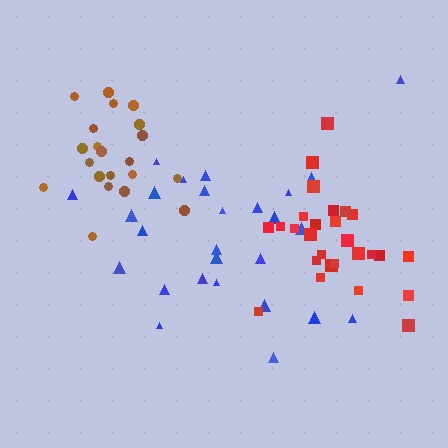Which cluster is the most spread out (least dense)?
Blue.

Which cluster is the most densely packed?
Red.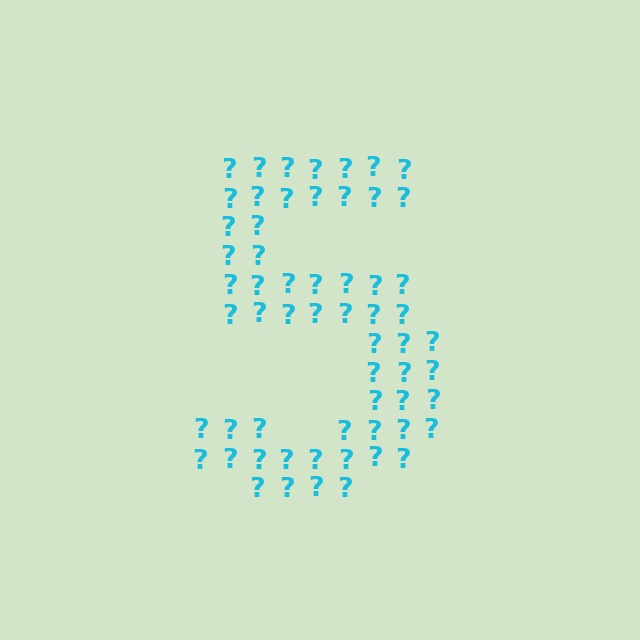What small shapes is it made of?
It is made of small question marks.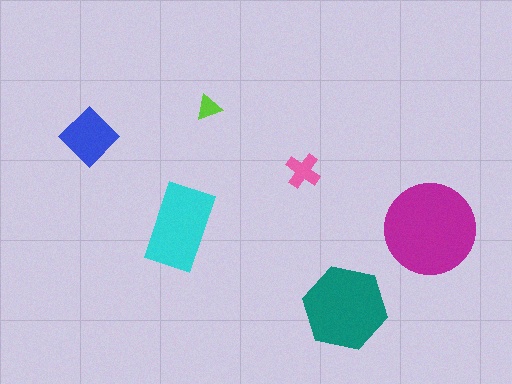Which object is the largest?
The magenta circle.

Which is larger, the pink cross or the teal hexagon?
The teal hexagon.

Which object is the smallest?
The lime triangle.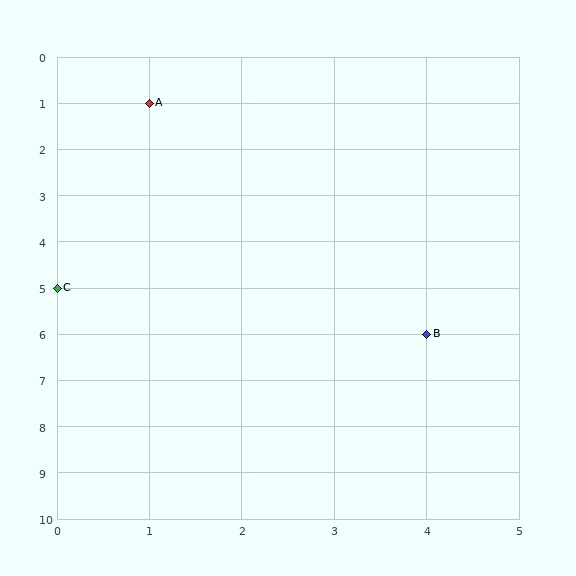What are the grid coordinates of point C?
Point C is at grid coordinates (0, 5).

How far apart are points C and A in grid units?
Points C and A are 1 column and 4 rows apart (about 4.1 grid units diagonally).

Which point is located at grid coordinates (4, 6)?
Point B is at (4, 6).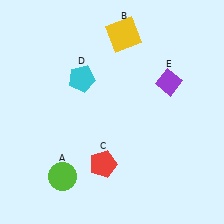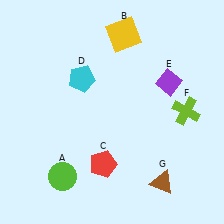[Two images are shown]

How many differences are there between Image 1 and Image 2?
There are 2 differences between the two images.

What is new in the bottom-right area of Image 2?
A brown triangle (G) was added in the bottom-right area of Image 2.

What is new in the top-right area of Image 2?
A lime cross (F) was added in the top-right area of Image 2.